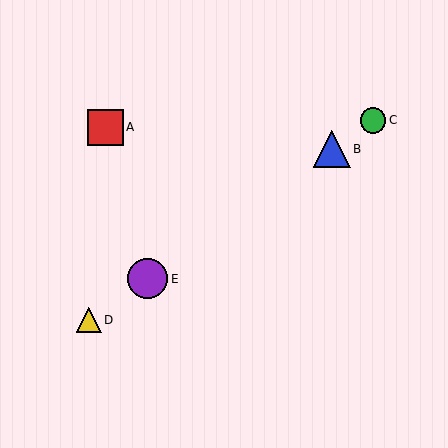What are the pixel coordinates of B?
Object B is at (332, 149).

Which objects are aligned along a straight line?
Objects B, C, D, E are aligned along a straight line.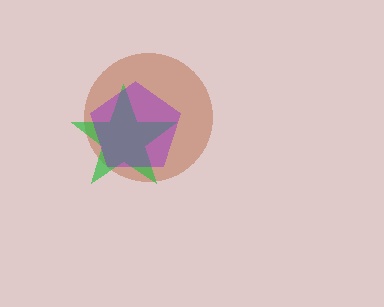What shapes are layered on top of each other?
The layered shapes are: a brown circle, a green star, a purple pentagon.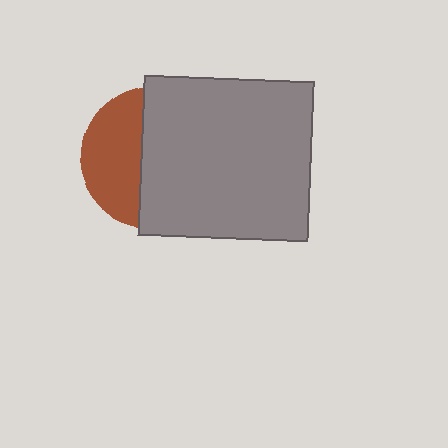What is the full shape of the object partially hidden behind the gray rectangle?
The partially hidden object is a brown circle.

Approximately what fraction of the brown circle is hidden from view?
Roughly 60% of the brown circle is hidden behind the gray rectangle.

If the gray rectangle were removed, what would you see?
You would see the complete brown circle.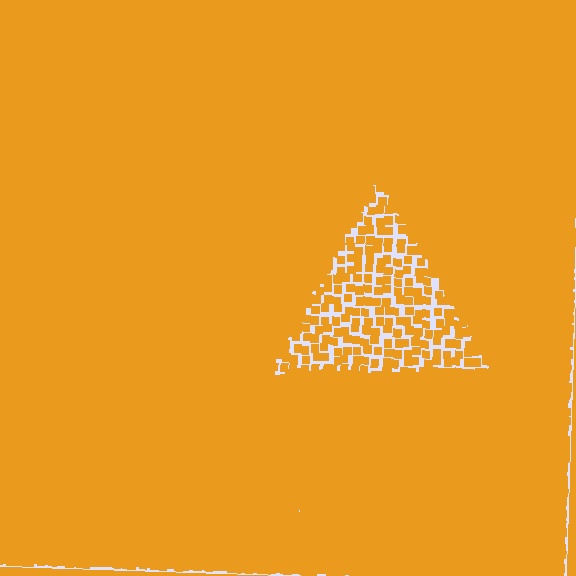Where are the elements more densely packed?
The elements are more densely packed outside the triangle boundary.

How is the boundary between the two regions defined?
The boundary is defined by a change in element density (approximately 3.0x ratio). All elements are the same color, size, and shape.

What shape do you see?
I see a triangle.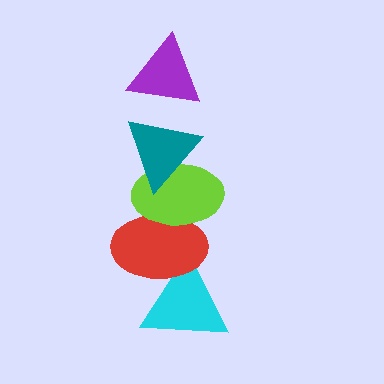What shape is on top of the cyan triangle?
The red ellipse is on top of the cyan triangle.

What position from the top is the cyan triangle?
The cyan triangle is 5th from the top.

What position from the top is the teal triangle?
The teal triangle is 2nd from the top.